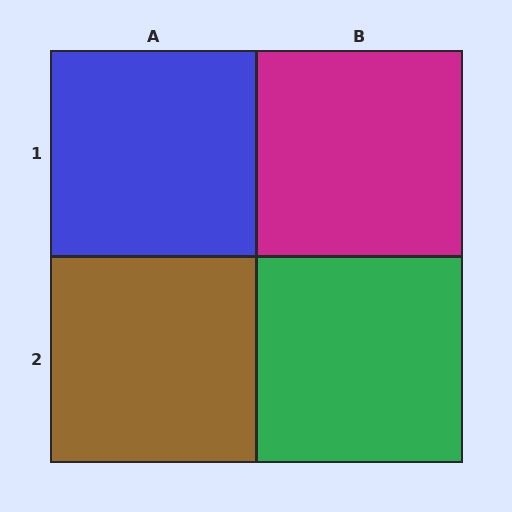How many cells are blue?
1 cell is blue.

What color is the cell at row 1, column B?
Magenta.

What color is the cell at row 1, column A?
Blue.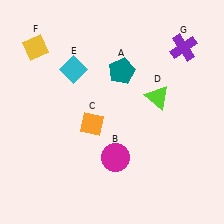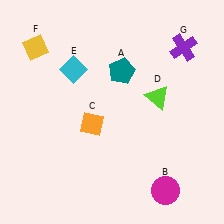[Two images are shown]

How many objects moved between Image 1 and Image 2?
1 object moved between the two images.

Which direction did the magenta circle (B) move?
The magenta circle (B) moved right.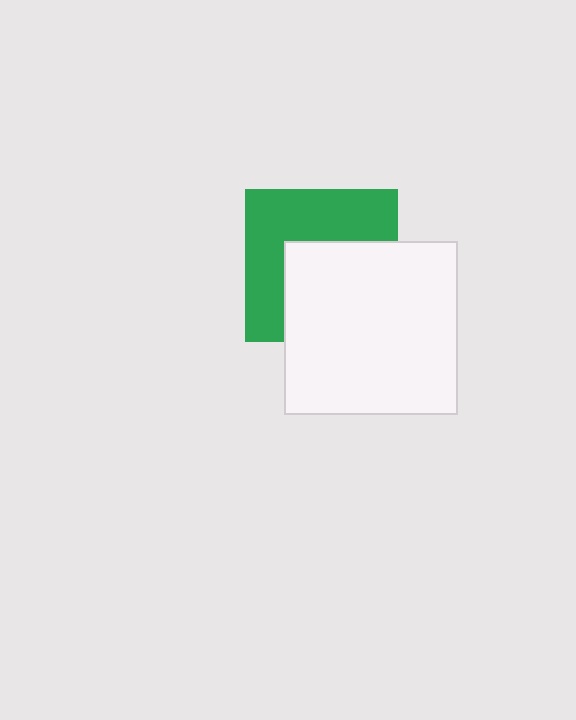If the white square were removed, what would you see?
You would see the complete green square.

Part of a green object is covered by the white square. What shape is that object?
It is a square.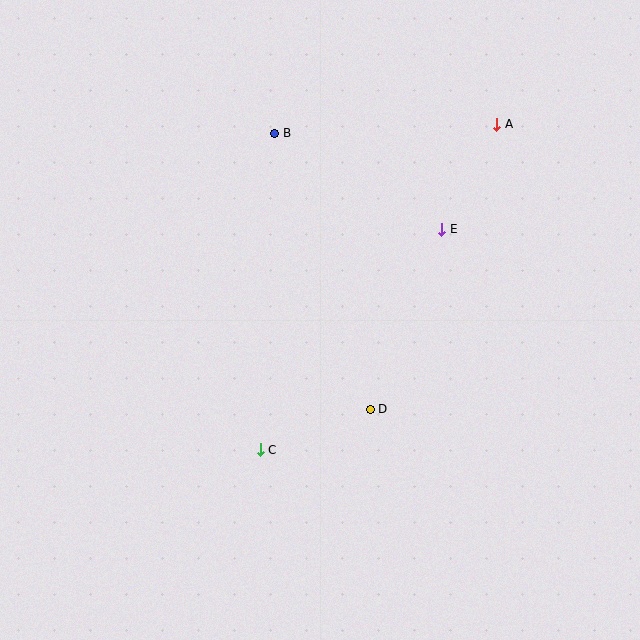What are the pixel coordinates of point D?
Point D is at (370, 409).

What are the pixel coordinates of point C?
Point C is at (260, 450).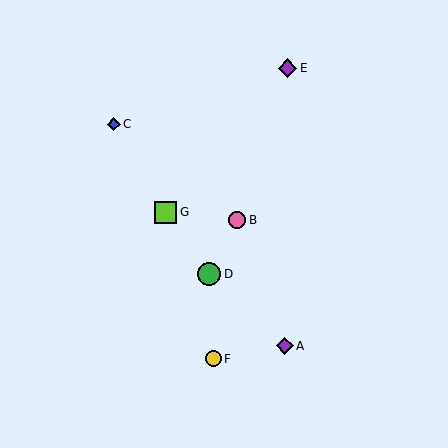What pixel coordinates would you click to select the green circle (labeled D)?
Click at (209, 274) to select the green circle D.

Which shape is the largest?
The green circle (labeled D) is the largest.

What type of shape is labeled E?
Shape E is a purple diamond.